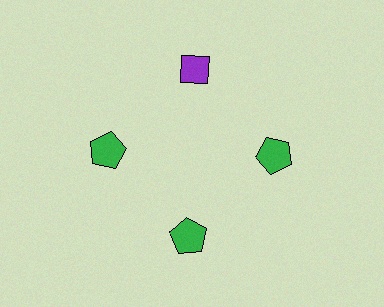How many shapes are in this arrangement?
There are 4 shapes arranged in a ring pattern.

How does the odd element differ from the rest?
It differs in both color (purple instead of green) and shape (diamond instead of pentagon).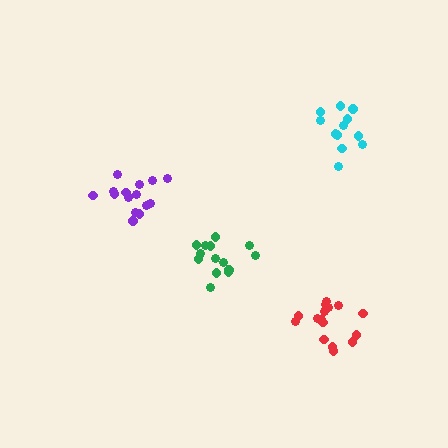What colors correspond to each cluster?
The clusters are colored: green, purple, red, cyan.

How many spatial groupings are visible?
There are 4 spatial groupings.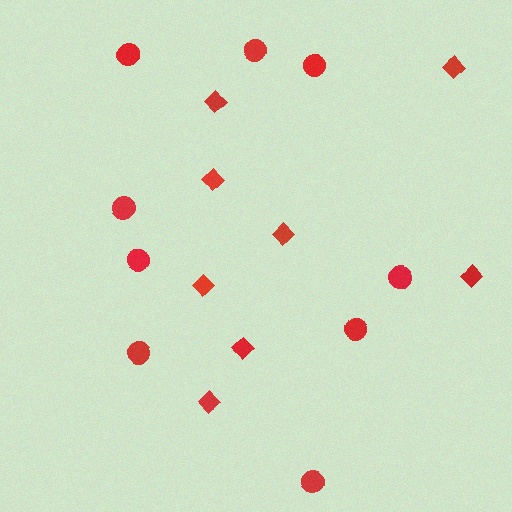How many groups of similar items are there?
There are 2 groups: one group of circles (9) and one group of diamonds (8).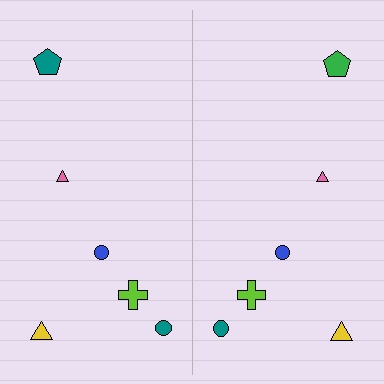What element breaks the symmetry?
The green pentagon on the right side breaks the symmetry — its mirror counterpart is teal.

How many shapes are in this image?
There are 12 shapes in this image.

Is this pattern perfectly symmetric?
No, the pattern is not perfectly symmetric. The green pentagon on the right side breaks the symmetry — its mirror counterpart is teal.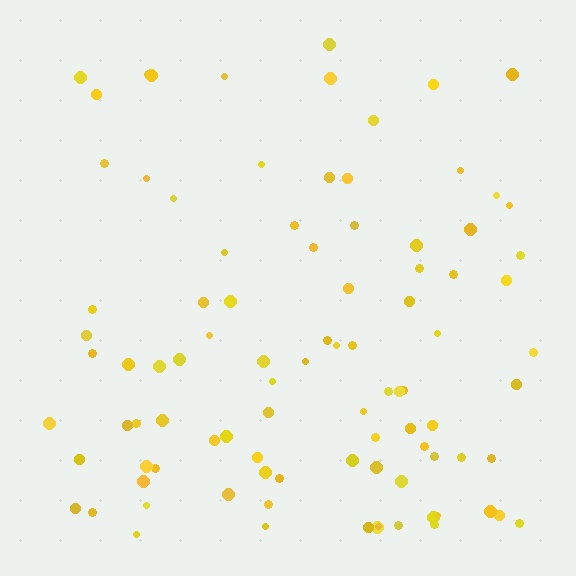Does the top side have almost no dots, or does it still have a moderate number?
Still a moderate number, just noticeably fewer than the bottom.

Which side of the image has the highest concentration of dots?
The bottom.